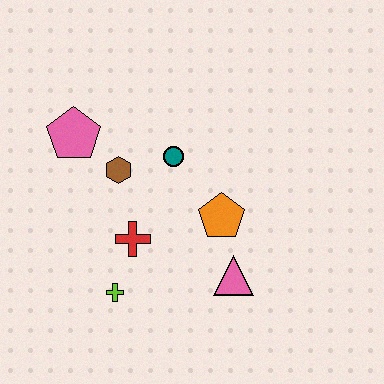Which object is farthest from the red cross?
The pink pentagon is farthest from the red cross.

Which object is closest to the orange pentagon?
The pink triangle is closest to the orange pentagon.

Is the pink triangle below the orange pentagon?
Yes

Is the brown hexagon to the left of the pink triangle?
Yes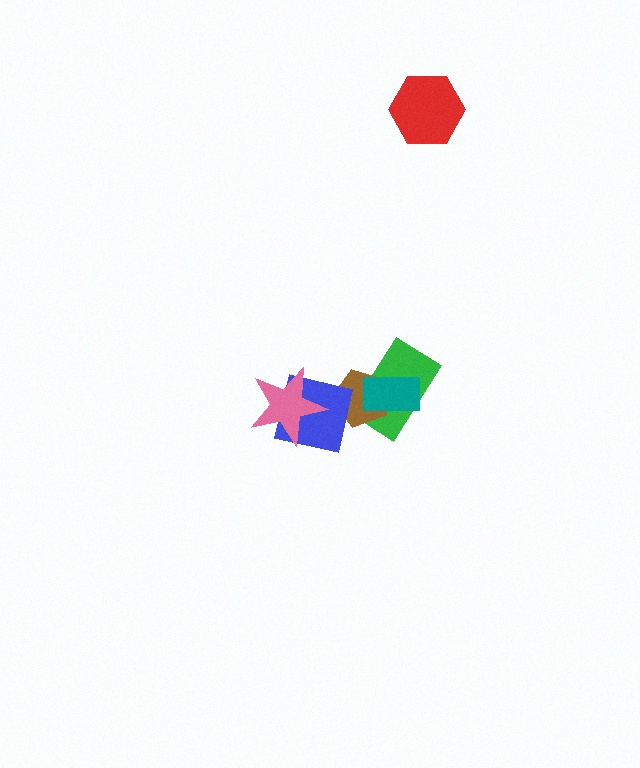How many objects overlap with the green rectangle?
2 objects overlap with the green rectangle.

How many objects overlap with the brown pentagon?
3 objects overlap with the brown pentagon.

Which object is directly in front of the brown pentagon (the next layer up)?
The teal rectangle is directly in front of the brown pentagon.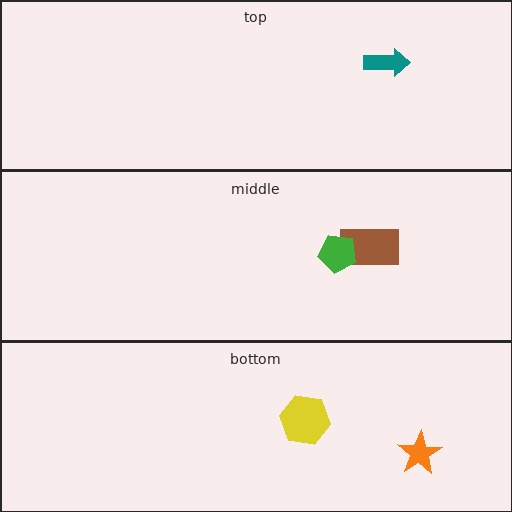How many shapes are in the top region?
1.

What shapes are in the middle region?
The brown rectangle, the green pentagon.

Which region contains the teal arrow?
The top region.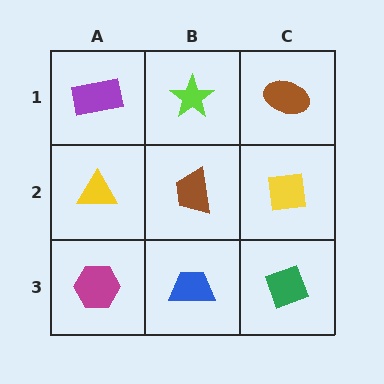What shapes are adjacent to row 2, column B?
A lime star (row 1, column B), a blue trapezoid (row 3, column B), a yellow triangle (row 2, column A), a yellow square (row 2, column C).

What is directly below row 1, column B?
A brown trapezoid.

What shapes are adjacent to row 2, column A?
A purple rectangle (row 1, column A), a magenta hexagon (row 3, column A), a brown trapezoid (row 2, column B).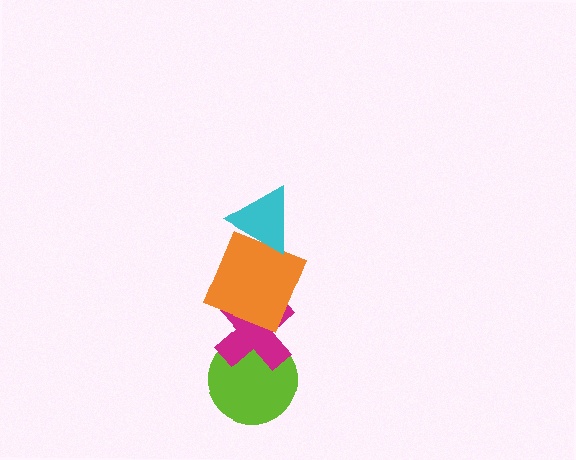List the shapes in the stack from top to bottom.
From top to bottom: the cyan triangle, the orange square, the magenta cross, the lime circle.